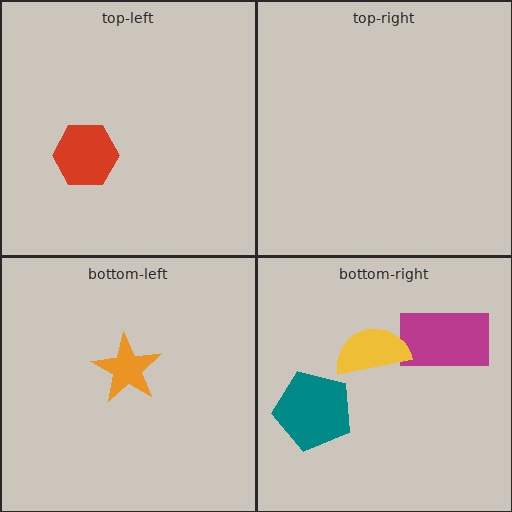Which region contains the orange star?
The bottom-left region.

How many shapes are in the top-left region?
1.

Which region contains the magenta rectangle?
The bottom-right region.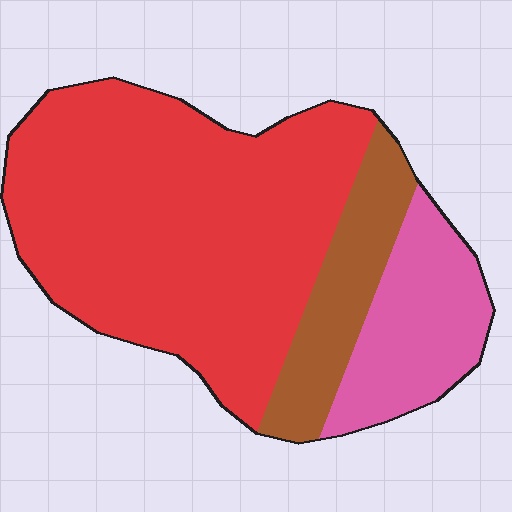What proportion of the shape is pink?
Pink takes up about one fifth (1/5) of the shape.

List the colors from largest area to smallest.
From largest to smallest: red, pink, brown.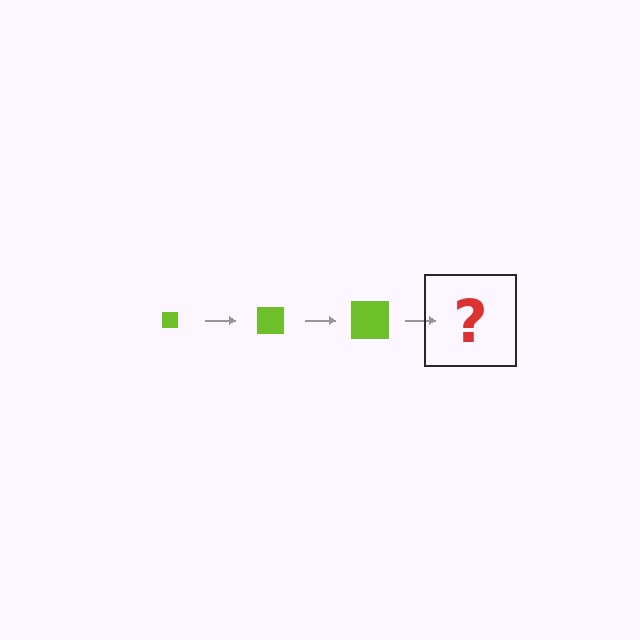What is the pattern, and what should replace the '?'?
The pattern is that the square gets progressively larger each step. The '?' should be a lime square, larger than the previous one.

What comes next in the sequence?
The next element should be a lime square, larger than the previous one.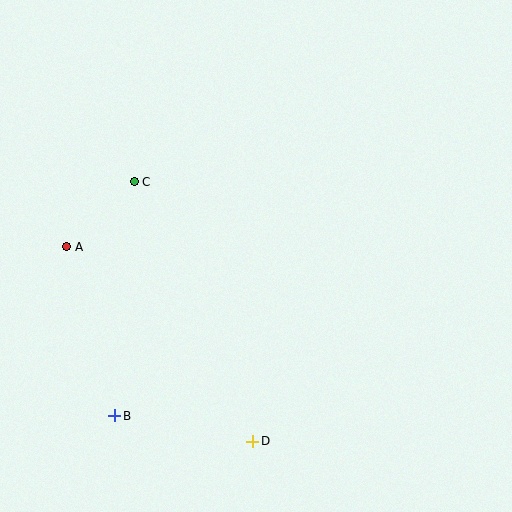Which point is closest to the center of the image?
Point C at (134, 182) is closest to the center.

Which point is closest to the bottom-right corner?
Point D is closest to the bottom-right corner.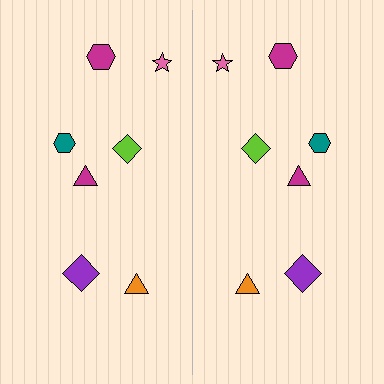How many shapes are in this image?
There are 14 shapes in this image.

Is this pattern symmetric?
Yes, this pattern has bilateral (reflection) symmetry.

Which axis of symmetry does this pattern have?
The pattern has a vertical axis of symmetry running through the center of the image.